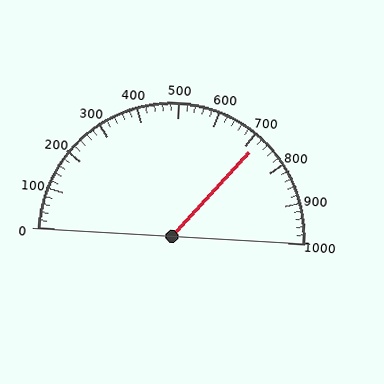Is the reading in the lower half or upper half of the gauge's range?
The reading is in the upper half of the range (0 to 1000).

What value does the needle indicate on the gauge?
The needle indicates approximately 720.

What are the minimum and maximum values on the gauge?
The gauge ranges from 0 to 1000.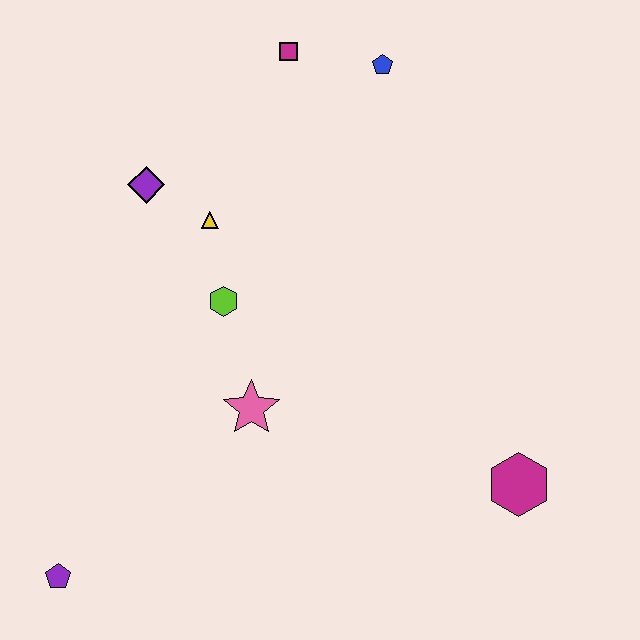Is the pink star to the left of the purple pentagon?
No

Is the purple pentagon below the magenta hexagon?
Yes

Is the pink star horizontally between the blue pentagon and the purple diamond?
Yes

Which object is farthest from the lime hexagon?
The magenta hexagon is farthest from the lime hexagon.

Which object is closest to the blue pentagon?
The magenta square is closest to the blue pentagon.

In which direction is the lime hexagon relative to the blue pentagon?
The lime hexagon is below the blue pentagon.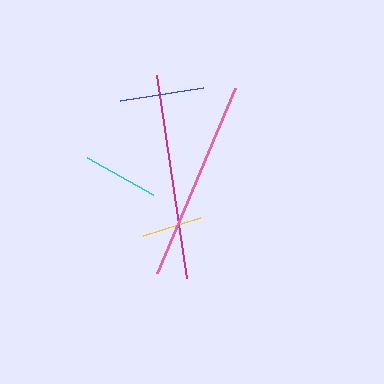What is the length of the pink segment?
The pink segment is approximately 201 pixels long.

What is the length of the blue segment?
The blue segment is approximately 84 pixels long.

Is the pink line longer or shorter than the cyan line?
The pink line is longer than the cyan line.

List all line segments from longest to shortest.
From longest to shortest: magenta, pink, blue, cyan, yellow.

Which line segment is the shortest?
The yellow line is the shortest at approximately 60 pixels.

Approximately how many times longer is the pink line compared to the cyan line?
The pink line is approximately 2.6 times the length of the cyan line.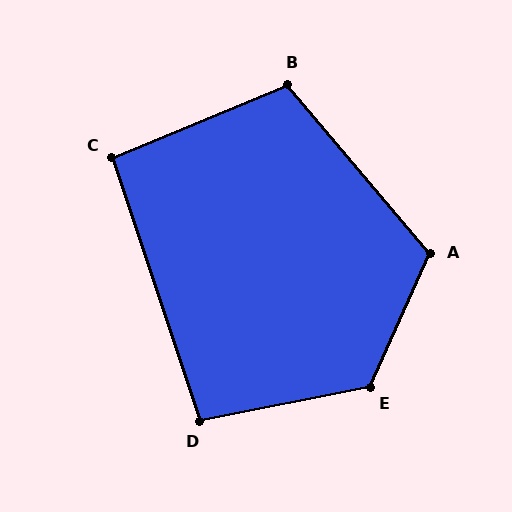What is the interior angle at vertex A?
Approximately 116 degrees (obtuse).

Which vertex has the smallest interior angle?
C, at approximately 94 degrees.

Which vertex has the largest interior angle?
E, at approximately 125 degrees.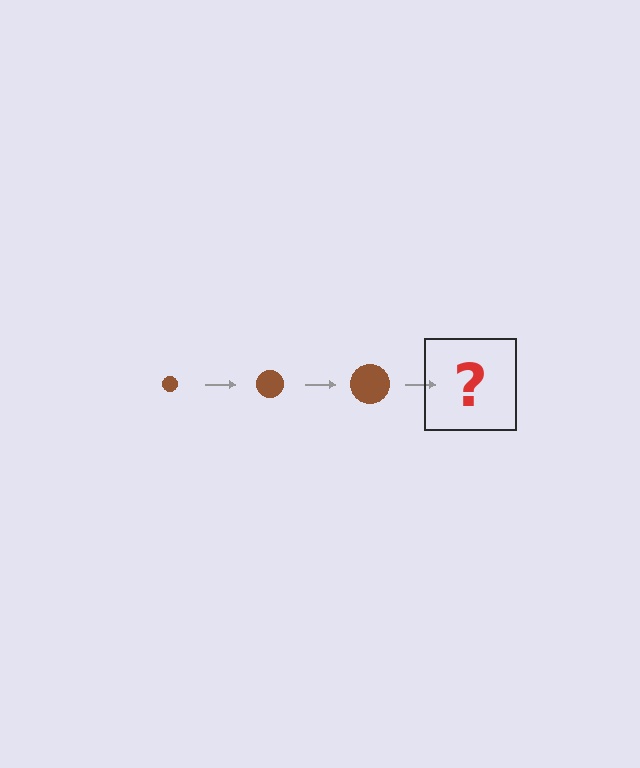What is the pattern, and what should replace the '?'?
The pattern is that the circle gets progressively larger each step. The '?' should be a brown circle, larger than the previous one.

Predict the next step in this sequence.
The next step is a brown circle, larger than the previous one.